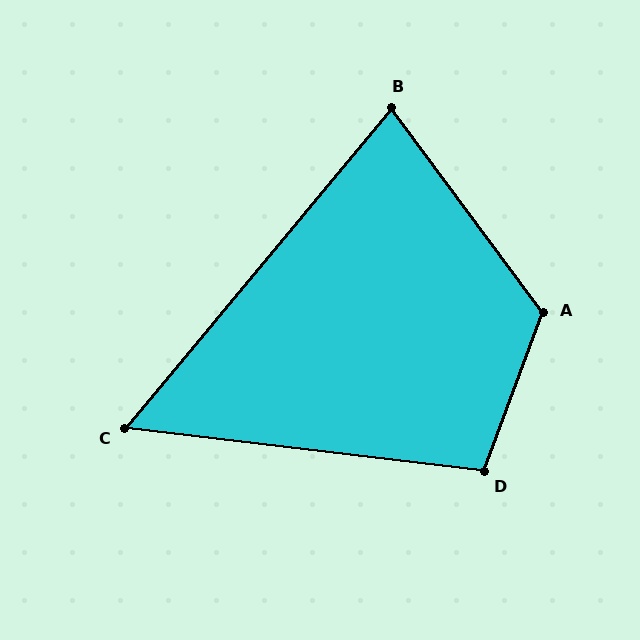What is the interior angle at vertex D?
Approximately 103 degrees (obtuse).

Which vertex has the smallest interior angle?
C, at approximately 57 degrees.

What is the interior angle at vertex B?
Approximately 77 degrees (acute).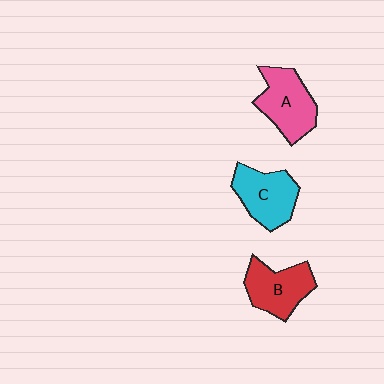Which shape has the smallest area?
Shape B (red).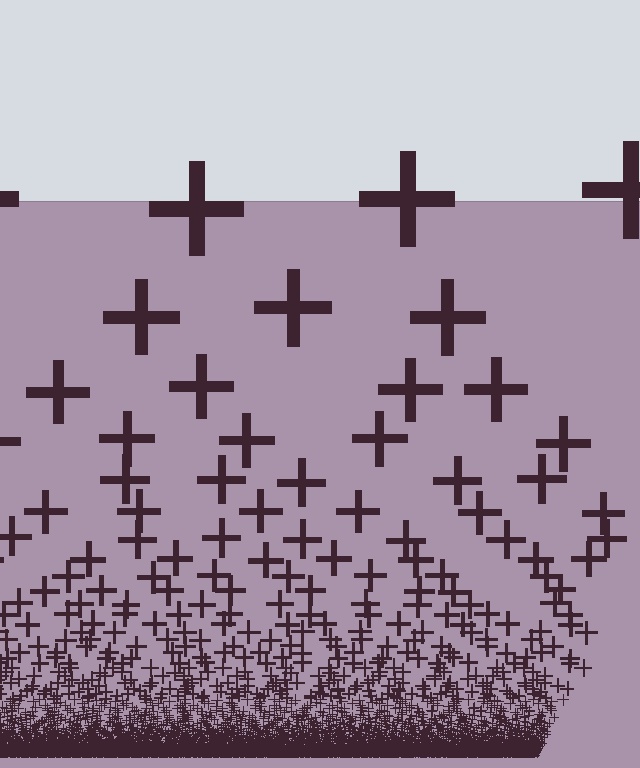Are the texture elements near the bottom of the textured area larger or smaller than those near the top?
Smaller. The gradient is inverted — elements near the bottom are smaller and denser.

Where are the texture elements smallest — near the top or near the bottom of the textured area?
Near the bottom.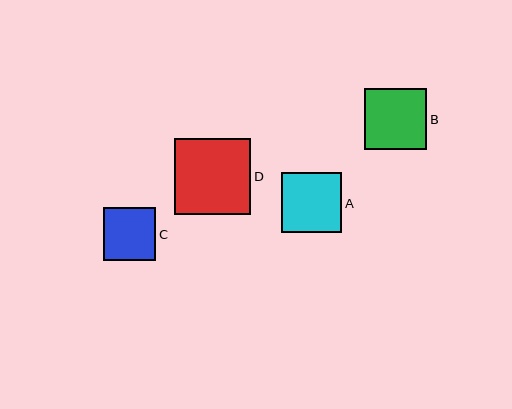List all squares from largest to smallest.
From largest to smallest: D, B, A, C.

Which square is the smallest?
Square C is the smallest with a size of approximately 53 pixels.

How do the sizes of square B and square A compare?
Square B and square A are approximately the same size.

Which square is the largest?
Square D is the largest with a size of approximately 76 pixels.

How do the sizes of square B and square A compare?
Square B and square A are approximately the same size.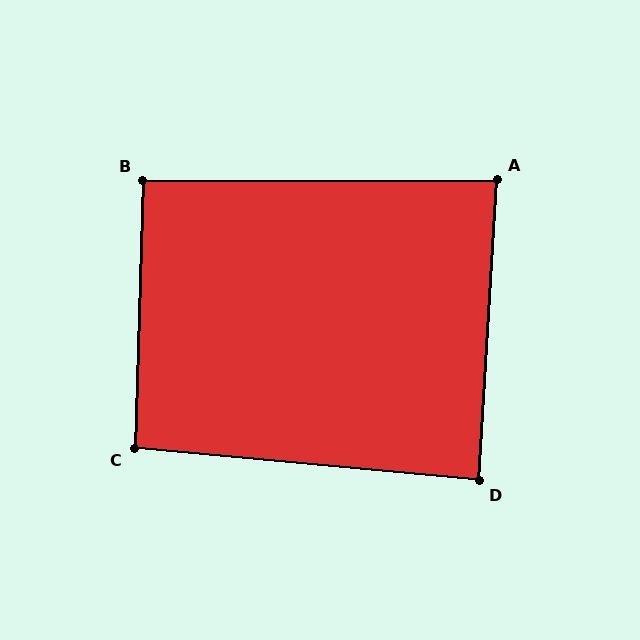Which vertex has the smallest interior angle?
A, at approximately 86 degrees.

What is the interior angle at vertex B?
Approximately 92 degrees (approximately right).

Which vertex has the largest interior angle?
C, at approximately 94 degrees.